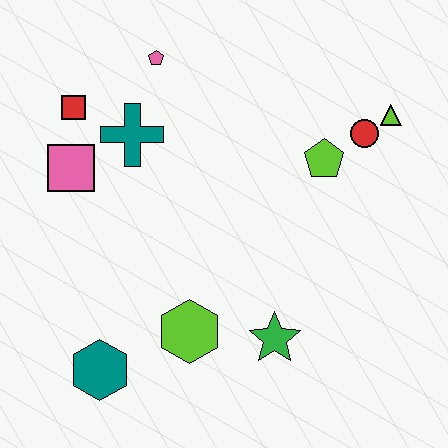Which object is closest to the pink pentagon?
The teal cross is closest to the pink pentagon.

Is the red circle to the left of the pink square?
No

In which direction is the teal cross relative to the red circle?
The teal cross is to the left of the red circle.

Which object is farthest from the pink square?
The lime triangle is farthest from the pink square.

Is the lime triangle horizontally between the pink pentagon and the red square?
No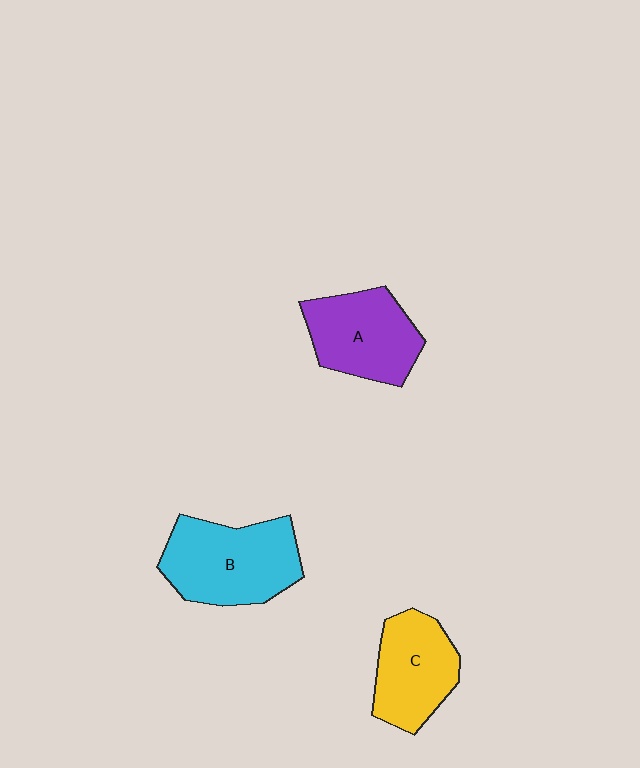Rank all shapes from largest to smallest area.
From largest to smallest: B (cyan), A (purple), C (yellow).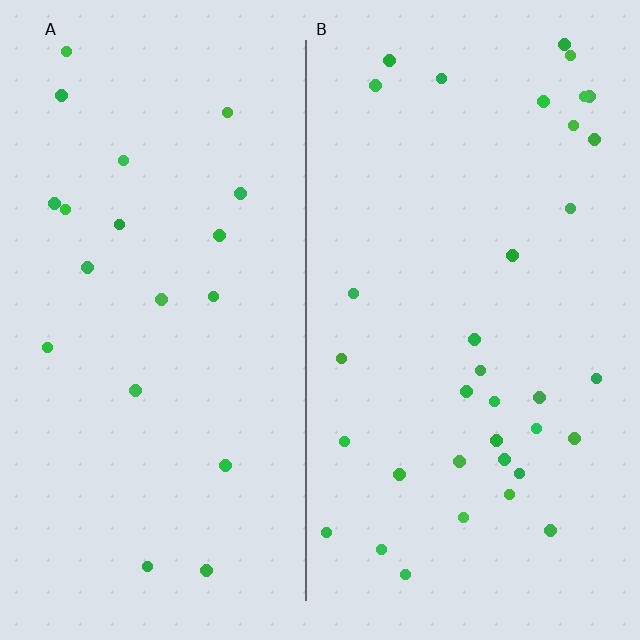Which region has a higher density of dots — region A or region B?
B (the right).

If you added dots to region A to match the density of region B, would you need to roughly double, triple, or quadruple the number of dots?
Approximately double.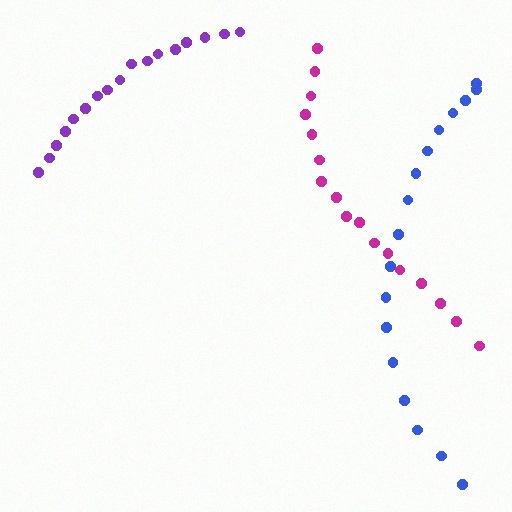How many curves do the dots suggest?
There are 3 distinct paths.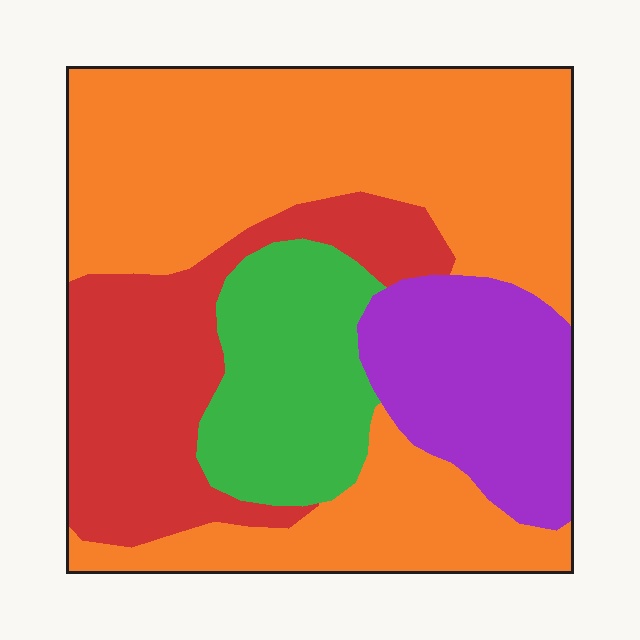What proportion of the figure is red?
Red takes up about one fifth (1/5) of the figure.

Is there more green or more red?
Red.